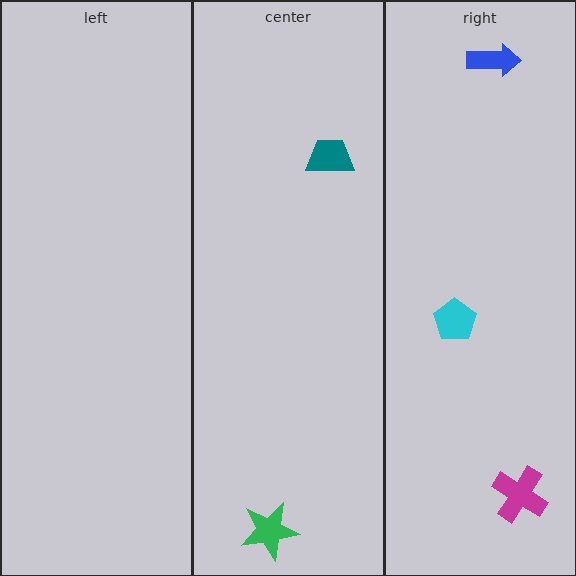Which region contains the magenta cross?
The right region.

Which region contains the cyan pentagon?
The right region.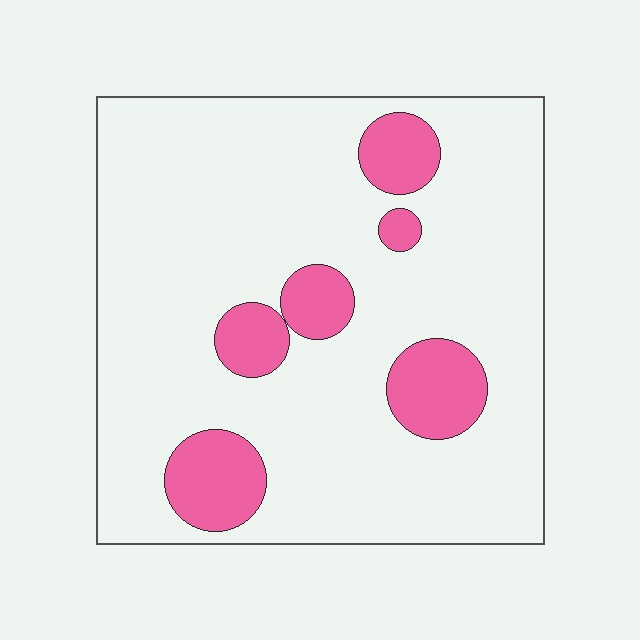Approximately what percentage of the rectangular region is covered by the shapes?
Approximately 15%.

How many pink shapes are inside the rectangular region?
6.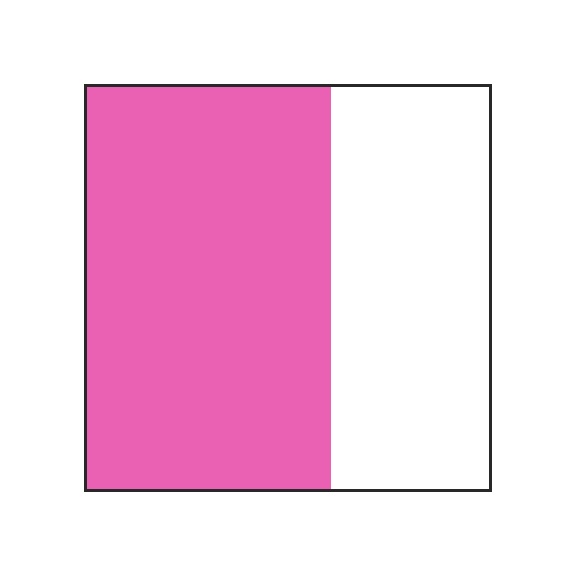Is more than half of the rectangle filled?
Yes.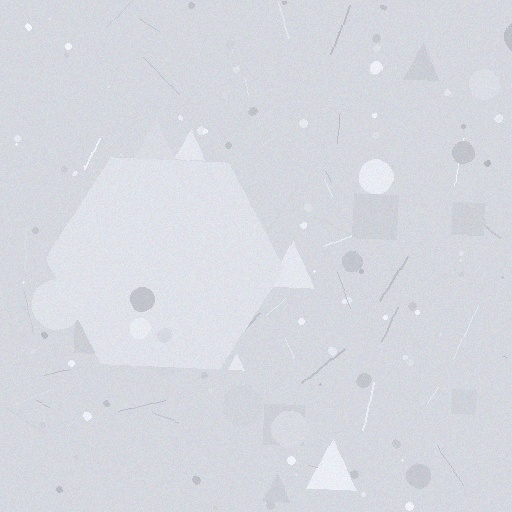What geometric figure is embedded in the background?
A hexagon is embedded in the background.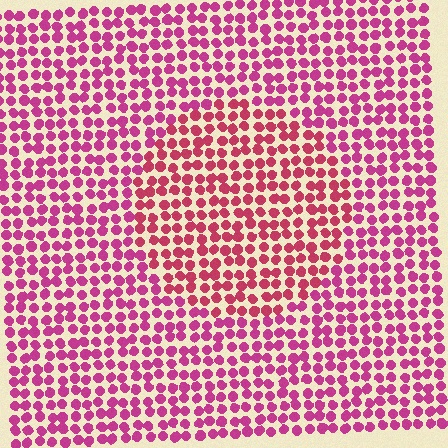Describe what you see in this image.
The image is filled with small magenta elements in a uniform arrangement. A circle-shaped region is visible where the elements are tinted to a slightly different hue, forming a subtle color boundary.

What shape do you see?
I see a circle.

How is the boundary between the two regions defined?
The boundary is defined purely by a slight shift in hue (about 21 degrees). Spacing, size, and orientation are identical on both sides.